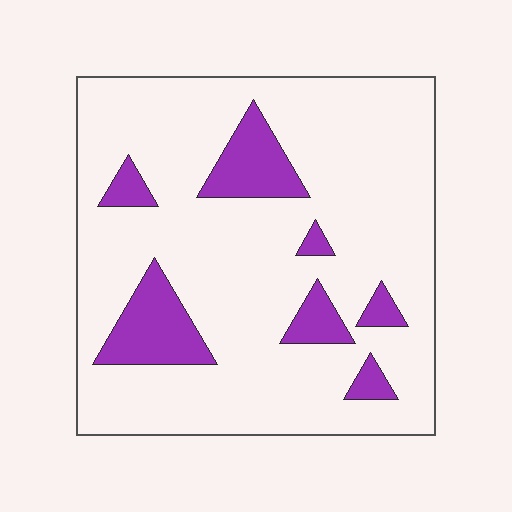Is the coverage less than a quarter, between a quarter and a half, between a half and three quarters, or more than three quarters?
Less than a quarter.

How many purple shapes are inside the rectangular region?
7.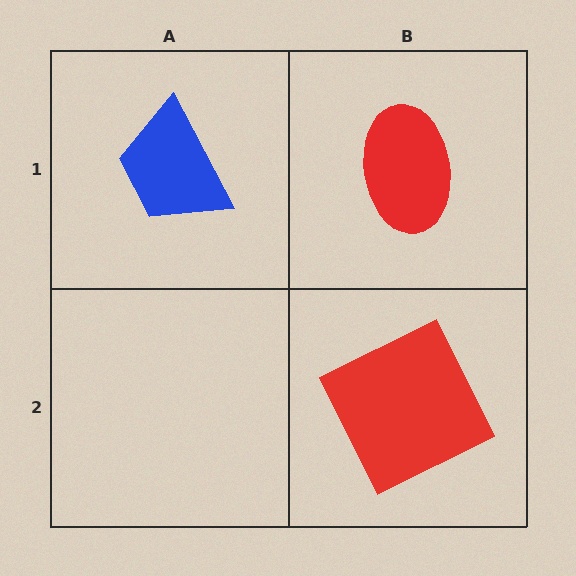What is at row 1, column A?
A blue trapezoid.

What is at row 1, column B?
A red ellipse.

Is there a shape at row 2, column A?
No, that cell is empty.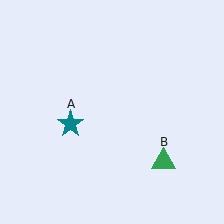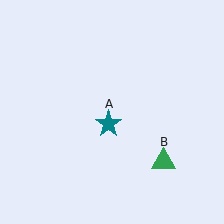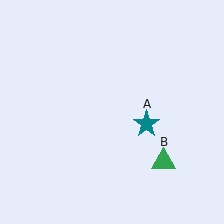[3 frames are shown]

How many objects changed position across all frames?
1 object changed position: teal star (object A).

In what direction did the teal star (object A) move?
The teal star (object A) moved right.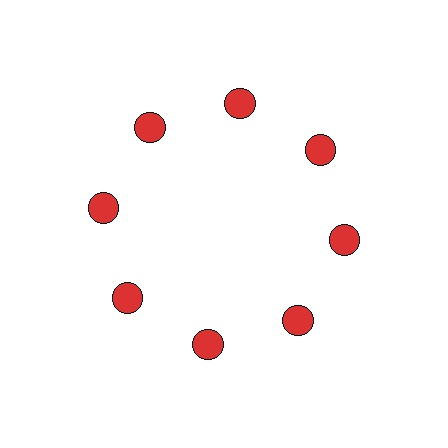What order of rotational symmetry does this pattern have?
This pattern has 8-fold rotational symmetry.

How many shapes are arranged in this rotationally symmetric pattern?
There are 8 shapes, arranged in 8 groups of 1.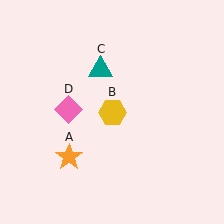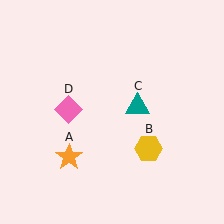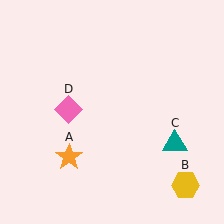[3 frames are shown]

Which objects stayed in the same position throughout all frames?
Orange star (object A) and pink diamond (object D) remained stationary.